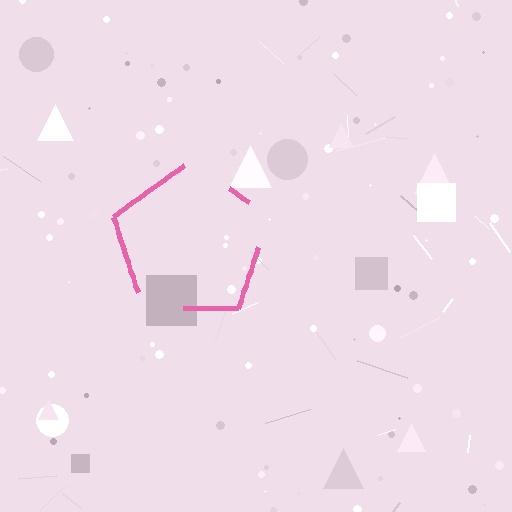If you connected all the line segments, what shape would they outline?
They would outline a pentagon.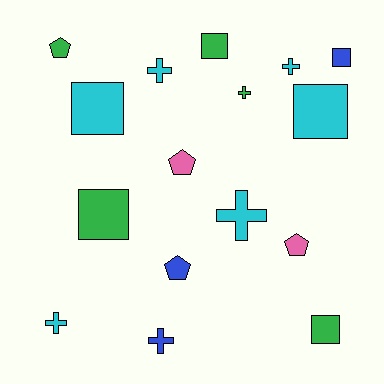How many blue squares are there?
There is 1 blue square.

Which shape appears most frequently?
Square, with 6 objects.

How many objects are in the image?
There are 16 objects.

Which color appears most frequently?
Cyan, with 6 objects.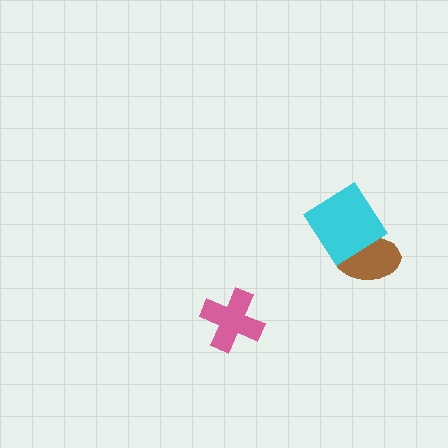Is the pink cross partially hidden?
No, no other shape covers it.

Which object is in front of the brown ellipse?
The cyan diamond is in front of the brown ellipse.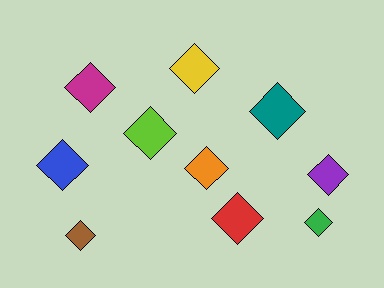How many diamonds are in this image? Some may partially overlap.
There are 10 diamonds.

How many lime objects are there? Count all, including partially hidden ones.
There is 1 lime object.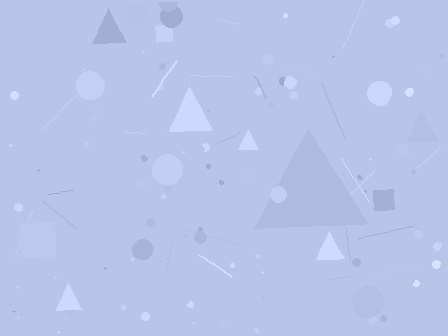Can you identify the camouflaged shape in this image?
The camouflaged shape is a triangle.